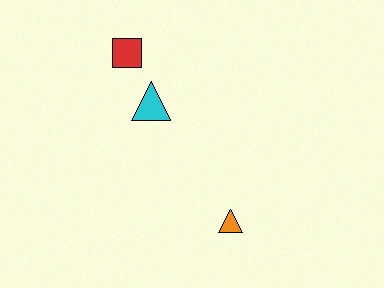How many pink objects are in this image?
There are no pink objects.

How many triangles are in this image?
There are 2 triangles.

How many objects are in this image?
There are 3 objects.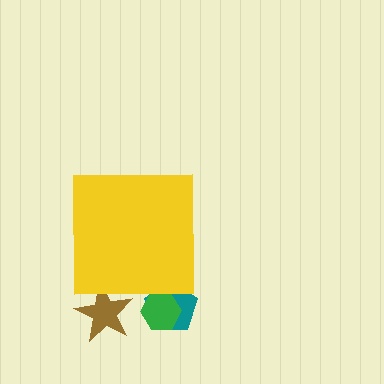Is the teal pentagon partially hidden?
Yes, the teal pentagon is partially hidden behind the yellow square.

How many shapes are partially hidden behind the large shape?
3 shapes are partially hidden.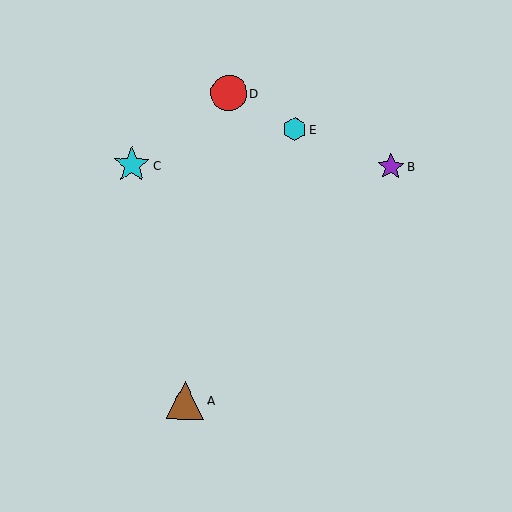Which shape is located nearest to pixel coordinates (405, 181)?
The purple star (labeled B) at (391, 167) is nearest to that location.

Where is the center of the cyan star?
The center of the cyan star is at (132, 165).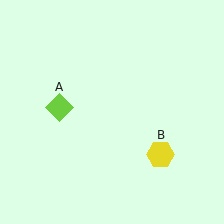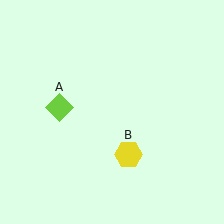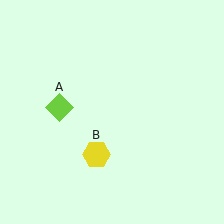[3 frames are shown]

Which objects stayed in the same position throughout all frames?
Lime diamond (object A) remained stationary.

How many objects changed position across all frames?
1 object changed position: yellow hexagon (object B).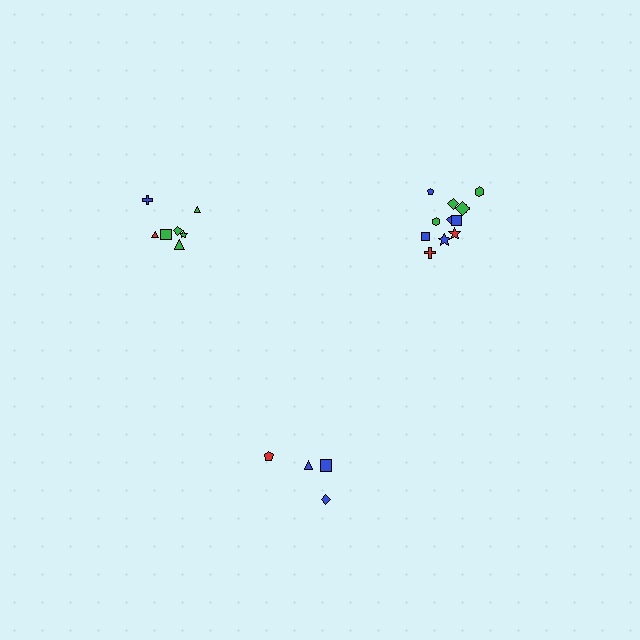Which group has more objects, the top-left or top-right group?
The top-right group.